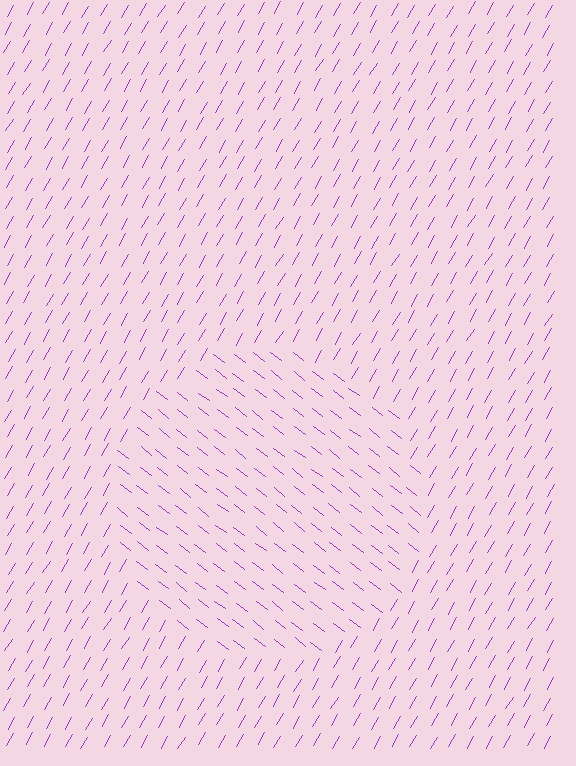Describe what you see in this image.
The image is filled with small purple line segments. A circle region in the image has lines oriented differently from the surrounding lines, creating a visible texture boundary.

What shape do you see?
I see a circle.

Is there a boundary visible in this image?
Yes, there is a texture boundary formed by a change in line orientation.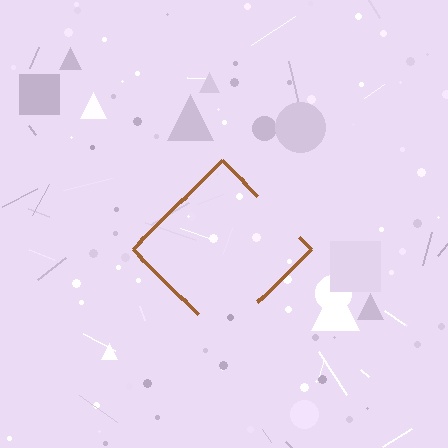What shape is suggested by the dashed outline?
The dashed outline suggests a diamond.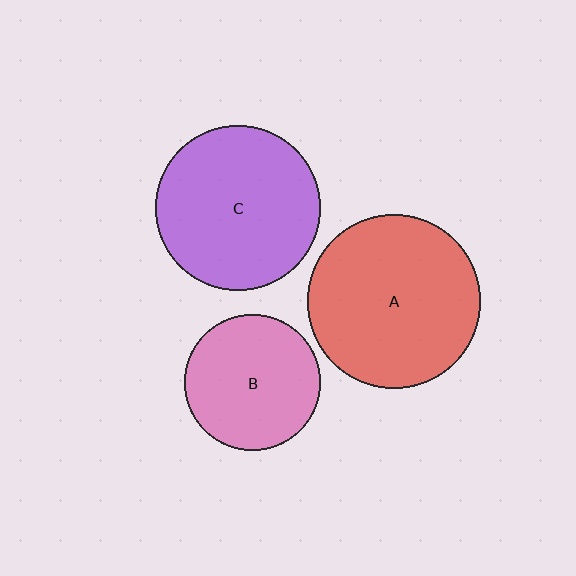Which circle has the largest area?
Circle A (red).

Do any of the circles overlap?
No, none of the circles overlap.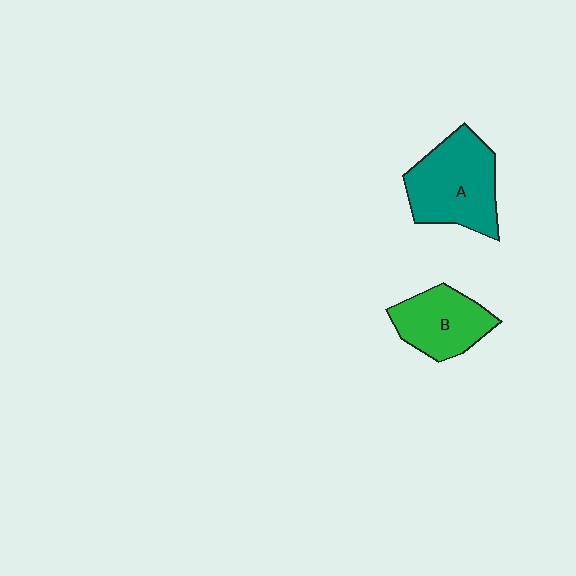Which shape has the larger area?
Shape A (teal).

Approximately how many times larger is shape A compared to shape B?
Approximately 1.4 times.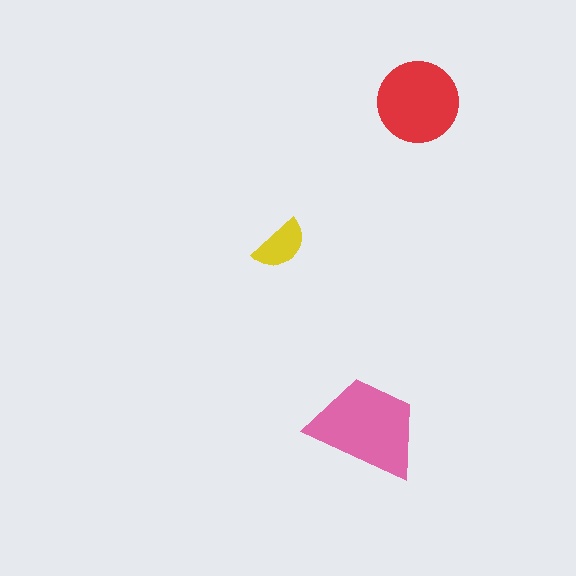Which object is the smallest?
The yellow semicircle.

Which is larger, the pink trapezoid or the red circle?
The pink trapezoid.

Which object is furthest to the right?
The red circle is rightmost.